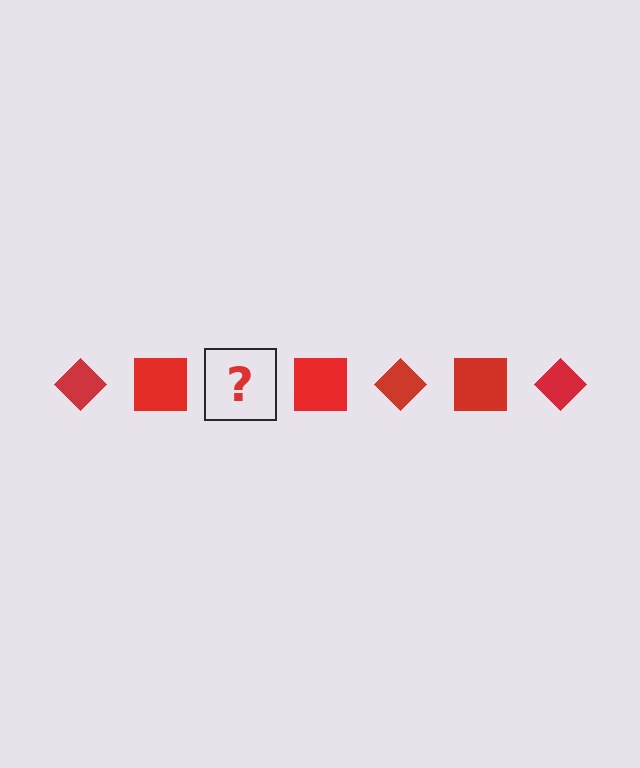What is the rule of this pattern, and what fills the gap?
The rule is that the pattern cycles through diamond, square shapes in red. The gap should be filled with a red diamond.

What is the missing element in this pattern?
The missing element is a red diamond.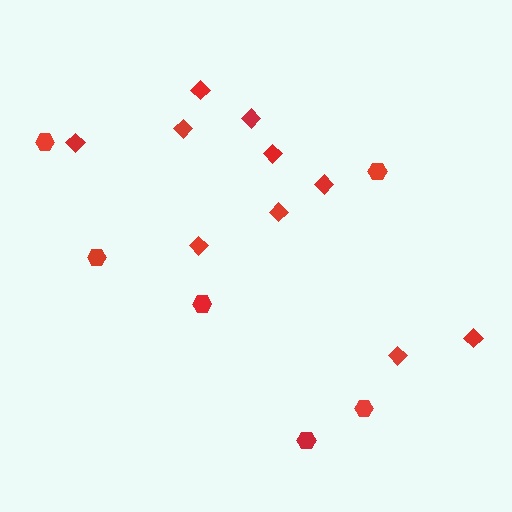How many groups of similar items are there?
There are 2 groups: one group of hexagons (6) and one group of diamonds (10).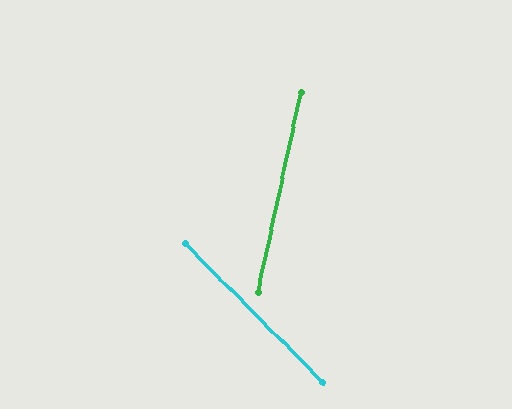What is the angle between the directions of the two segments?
Approximately 57 degrees.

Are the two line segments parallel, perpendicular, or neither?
Neither parallel nor perpendicular — they differ by about 57°.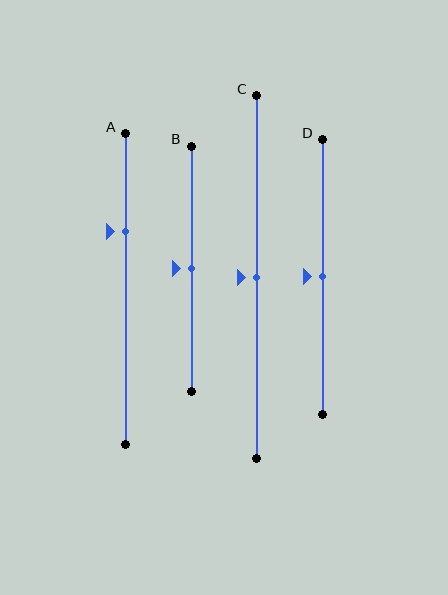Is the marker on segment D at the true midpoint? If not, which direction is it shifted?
Yes, the marker on segment D is at the true midpoint.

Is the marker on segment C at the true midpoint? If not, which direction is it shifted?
Yes, the marker on segment C is at the true midpoint.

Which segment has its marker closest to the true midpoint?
Segment B has its marker closest to the true midpoint.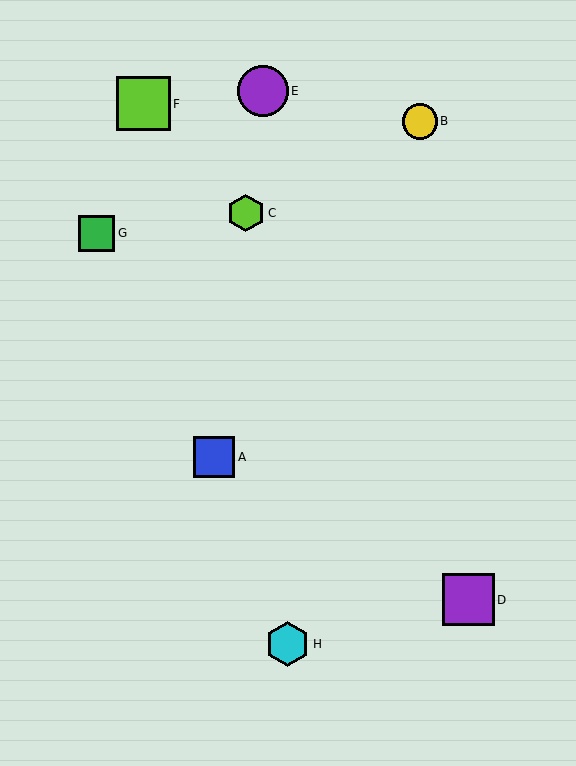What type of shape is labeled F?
Shape F is a lime square.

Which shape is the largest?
The lime square (labeled F) is the largest.